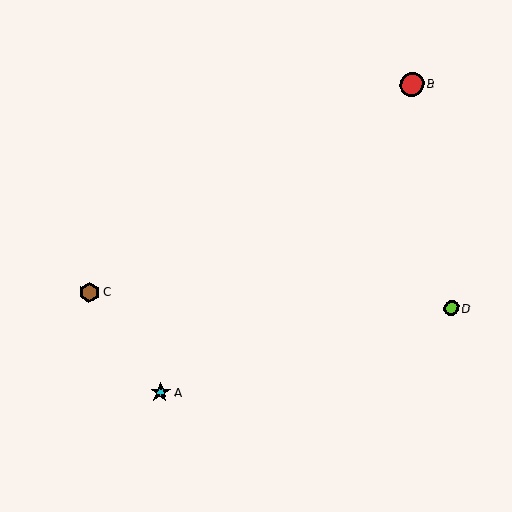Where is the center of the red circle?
The center of the red circle is at (412, 84).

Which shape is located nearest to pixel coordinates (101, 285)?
The brown hexagon (labeled C) at (89, 292) is nearest to that location.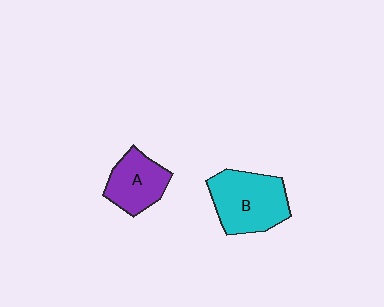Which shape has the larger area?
Shape B (cyan).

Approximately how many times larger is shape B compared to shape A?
Approximately 1.4 times.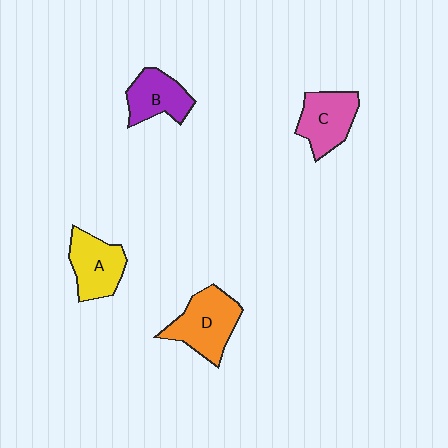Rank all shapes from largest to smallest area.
From largest to smallest: D (orange), C (pink), A (yellow), B (purple).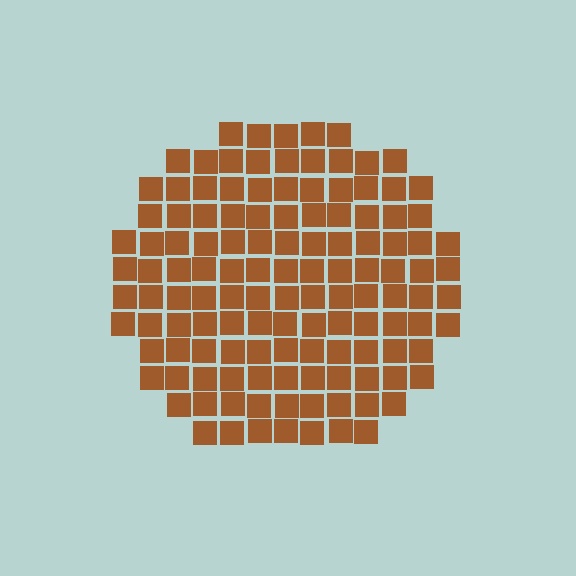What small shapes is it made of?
It is made of small squares.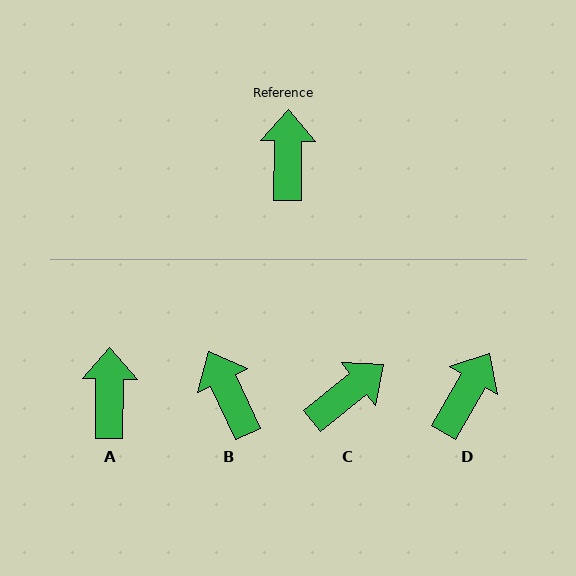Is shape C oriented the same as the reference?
No, it is off by about 51 degrees.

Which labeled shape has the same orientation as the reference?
A.